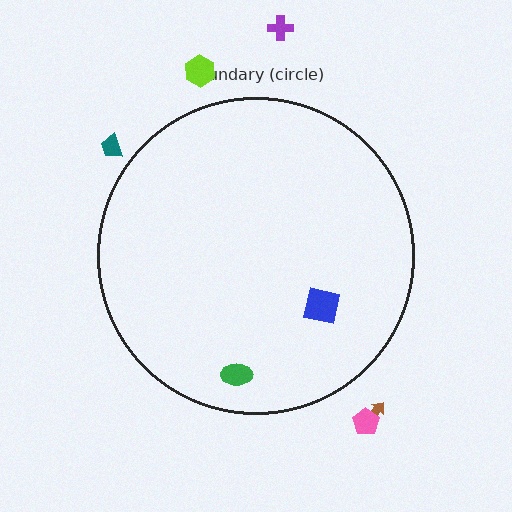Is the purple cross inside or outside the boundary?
Outside.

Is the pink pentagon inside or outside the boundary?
Outside.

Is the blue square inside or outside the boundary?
Inside.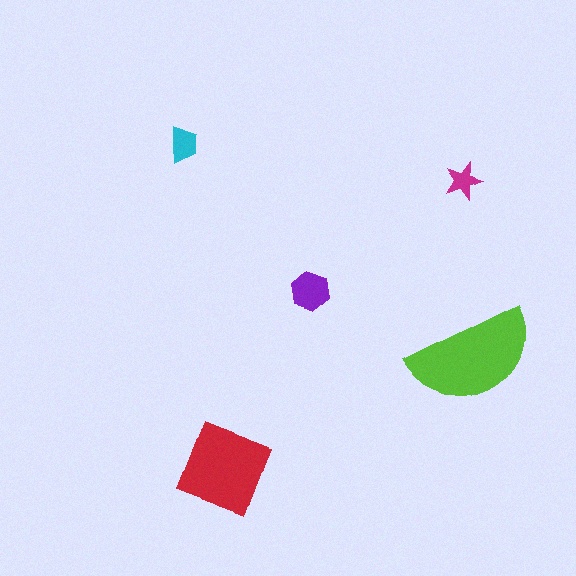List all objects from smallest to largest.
The magenta star, the cyan trapezoid, the purple hexagon, the red diamond, the lime semicircle.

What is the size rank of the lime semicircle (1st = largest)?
1st.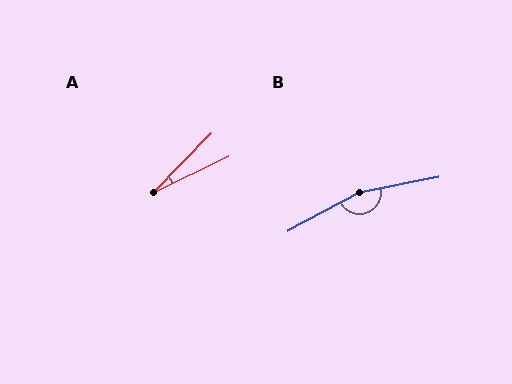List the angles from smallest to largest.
A (20°), B (163°).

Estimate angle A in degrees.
Approximately 20 degrees.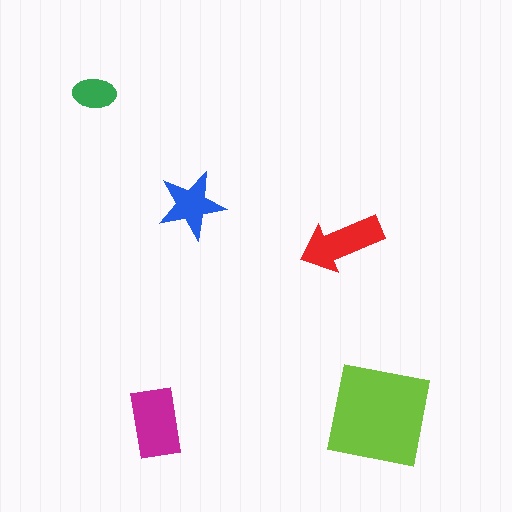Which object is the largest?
The lime square.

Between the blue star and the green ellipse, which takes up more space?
The blue star.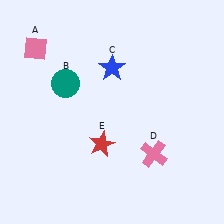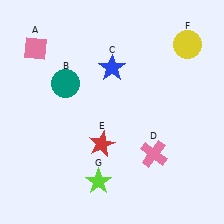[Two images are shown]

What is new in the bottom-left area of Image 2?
A lime star (G) was added in the bottom-left area of Image 2.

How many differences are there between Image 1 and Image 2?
There are 2 differences between the two images.